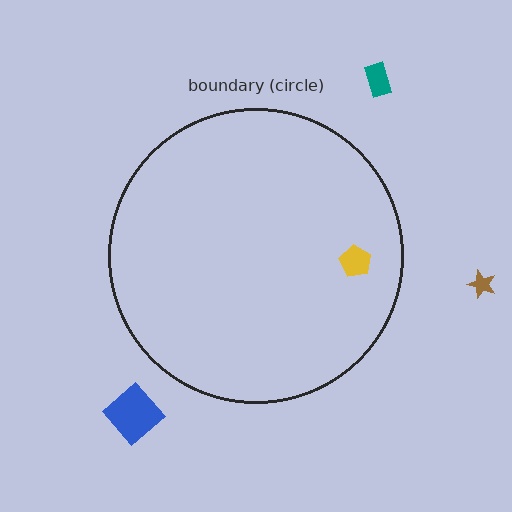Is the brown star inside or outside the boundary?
Outside.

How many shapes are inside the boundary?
1 inside, 3 outside.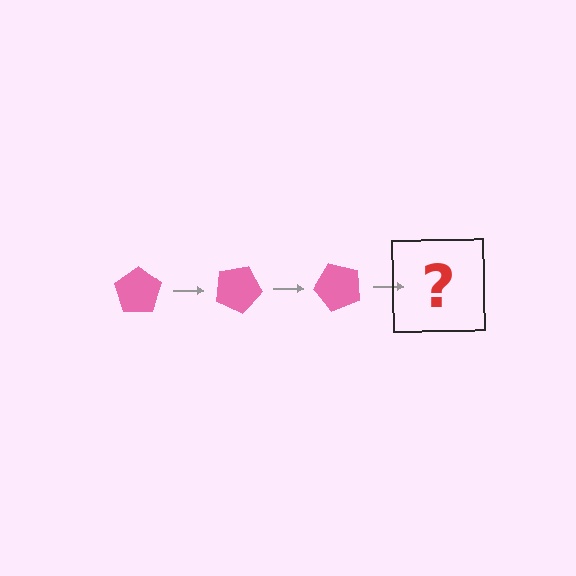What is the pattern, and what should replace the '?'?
The pattern is that the pentagon rotates 25 degrees each step. The '?' should be a pink pentagon rotated 75 degrees.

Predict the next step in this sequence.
The next step is a pink pentagon rotated 75 degrees.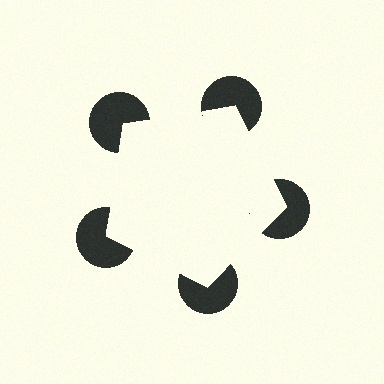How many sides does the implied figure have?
5 sides.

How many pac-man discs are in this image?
There are 5 — one at each vertex of the illusory pentagon.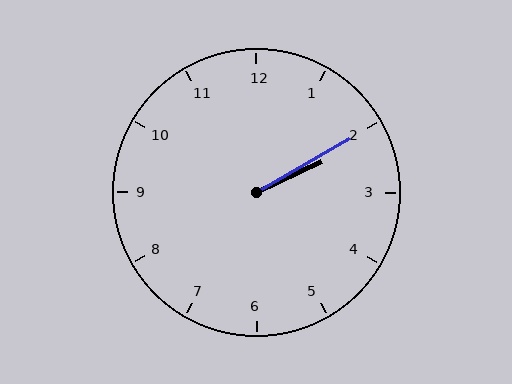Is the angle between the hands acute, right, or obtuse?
It is acute.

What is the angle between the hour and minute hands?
Approximately 5 degrees.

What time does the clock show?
2:10.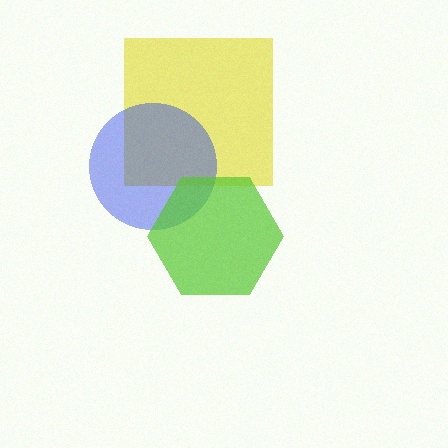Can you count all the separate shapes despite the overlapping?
Yes, there are 3 separate shapes.